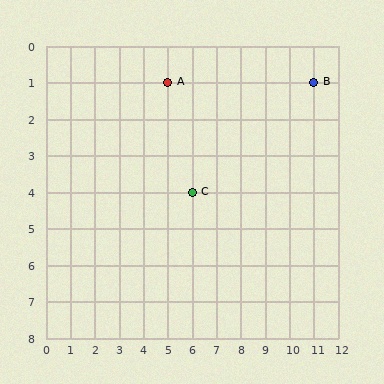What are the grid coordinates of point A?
Point A is at grid coordinates (5, 1).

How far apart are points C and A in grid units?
Points C and A are 1 column and 3 rows apart (about 3.2 grid units diagonally).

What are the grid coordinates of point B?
Point B is at grid coordinates (11, 1).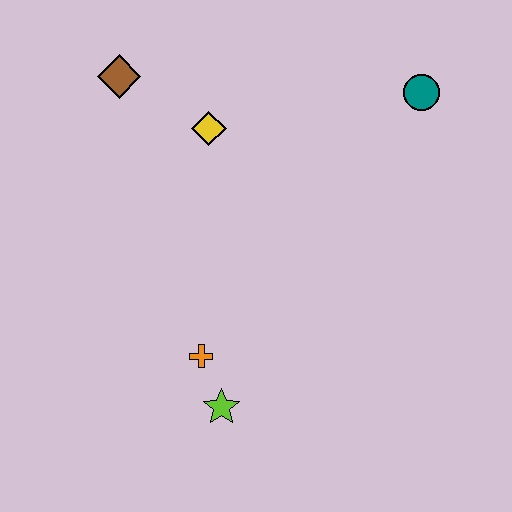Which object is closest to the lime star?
The orange cross is closest to the lime star.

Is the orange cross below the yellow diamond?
Yes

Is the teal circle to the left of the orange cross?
No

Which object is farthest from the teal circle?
The lime star is farthest from the teal circle.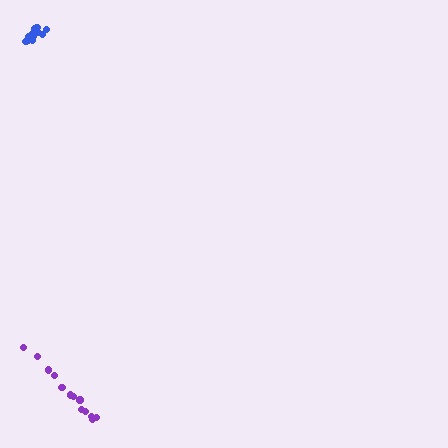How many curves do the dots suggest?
There are 2 distinct paths.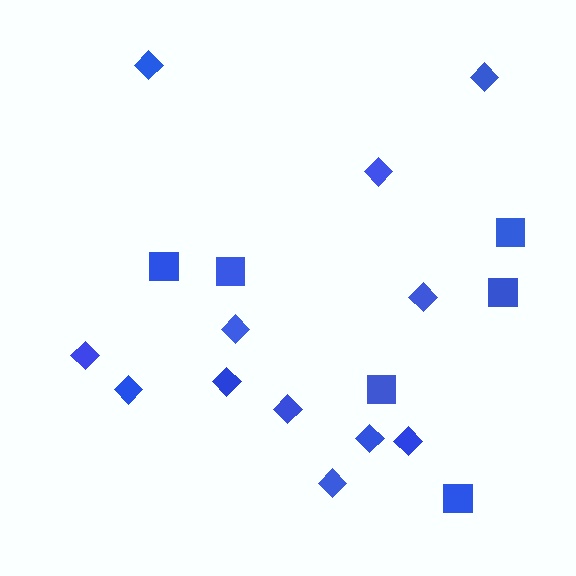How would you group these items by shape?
There are 2 groups: one group of diamonds (12) and one group of squares (6).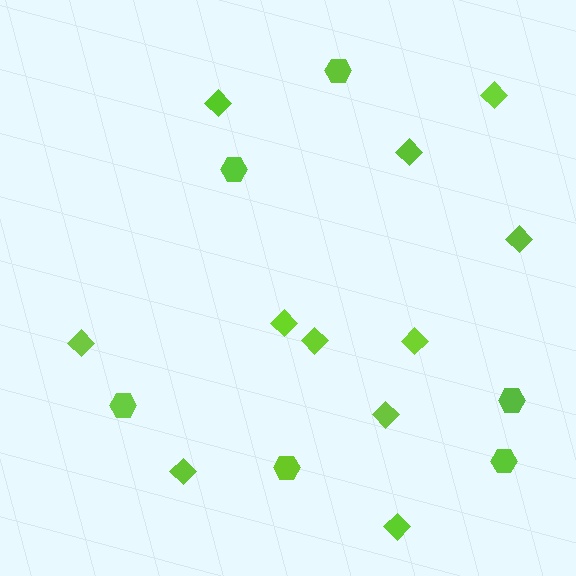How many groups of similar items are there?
There are 2 groups: one group of hexagons (6) and one group of diamonds (11).